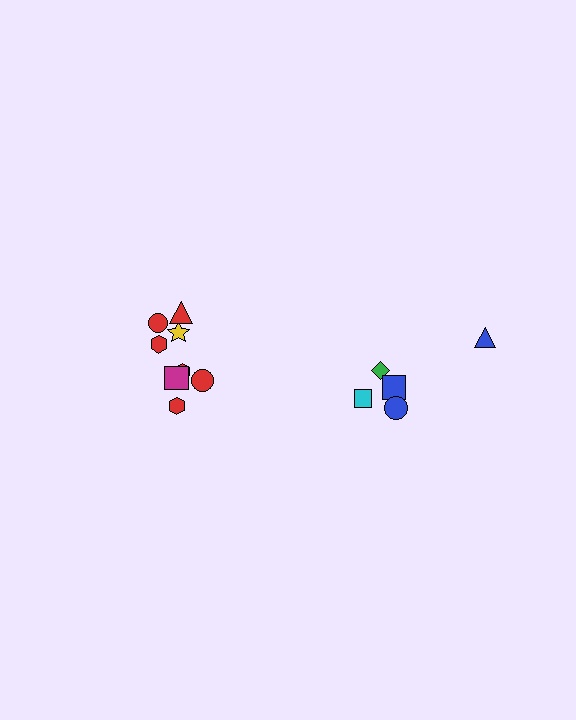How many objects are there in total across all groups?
There are 13 objects.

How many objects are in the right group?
There are 5 objects.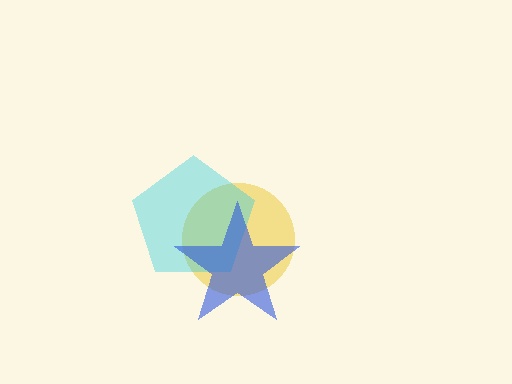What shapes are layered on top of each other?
The layered shapes are: a yellow circle, a cyan pentagon, a blue star.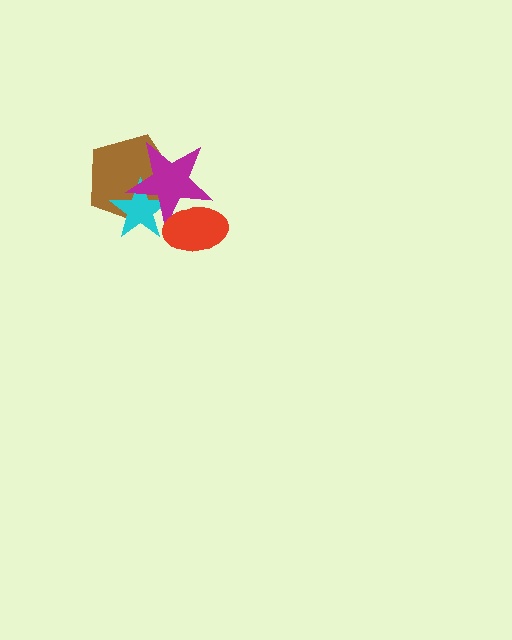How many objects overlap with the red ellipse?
2 objects overlap with the red ellipse.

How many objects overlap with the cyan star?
3 objects overlap with the cyan star.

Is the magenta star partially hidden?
Yes, it is partially covered by another shape.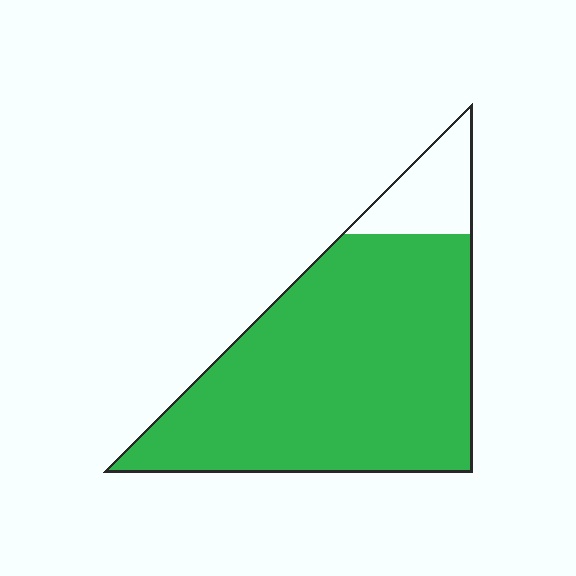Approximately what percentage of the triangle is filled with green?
Approximately 85%.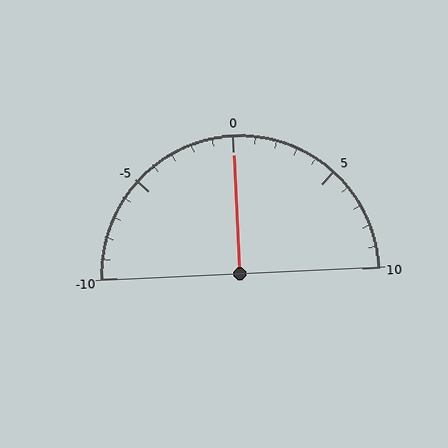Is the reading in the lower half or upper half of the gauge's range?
The reading is in the upper half of the range (-10 to 10).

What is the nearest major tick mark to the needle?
The nearest major tick mark is 0.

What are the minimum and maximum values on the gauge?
The gauge ranges from -10 to 10.